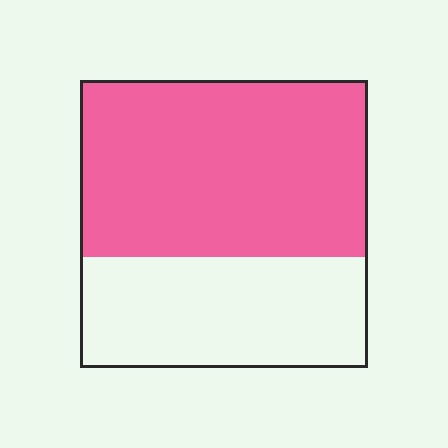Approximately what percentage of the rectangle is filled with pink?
Approximately 60%.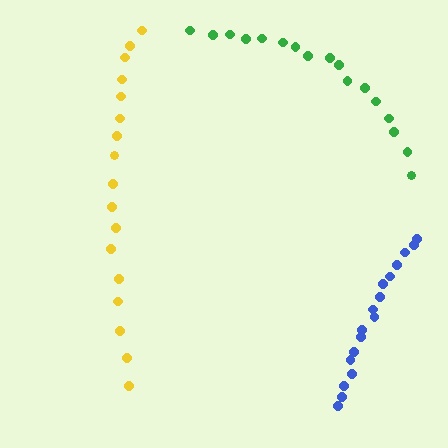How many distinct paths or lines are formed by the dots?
There are 3 distinct paths.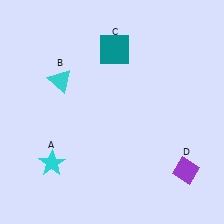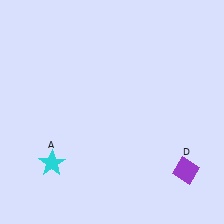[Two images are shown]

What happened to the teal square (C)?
The teal square (C) was removed in Image 2. It was in the top-right area of Image 1.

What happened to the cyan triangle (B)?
The cyan triangle (B) was removed in Image 2. It was in the top-left area of Image 1.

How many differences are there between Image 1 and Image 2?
There are 2 differences between the two images.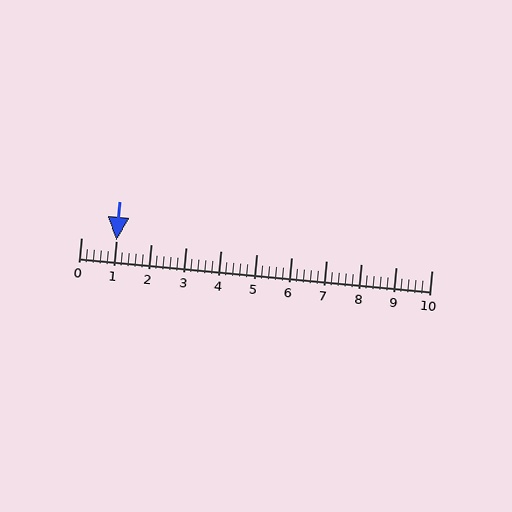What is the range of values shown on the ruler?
The ruler shows values from 0 to 10.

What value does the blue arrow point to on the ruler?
The blue arrow points to approximately 1.0.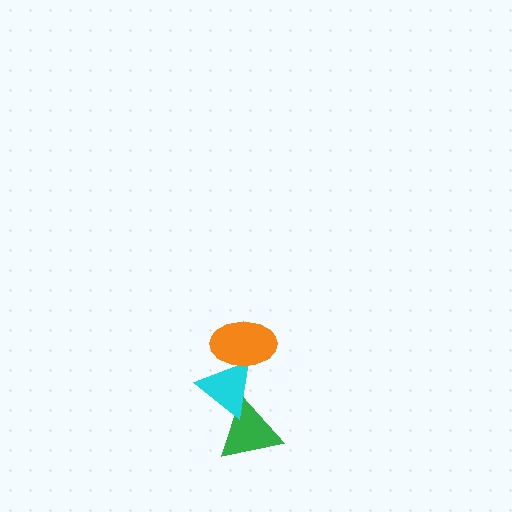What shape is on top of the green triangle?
The cyan triangle is on top of the green triangle.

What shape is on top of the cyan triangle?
The orange ellipse is on top of the cyan triangle.